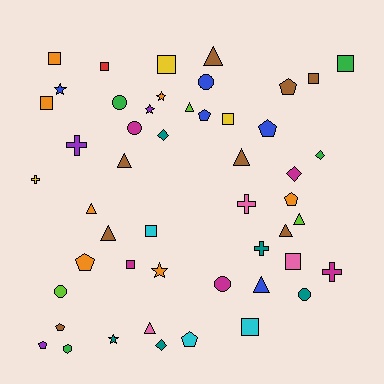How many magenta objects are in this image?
There are 5 magenta objects.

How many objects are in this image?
There are 50 objects.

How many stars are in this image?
There are 5 stars.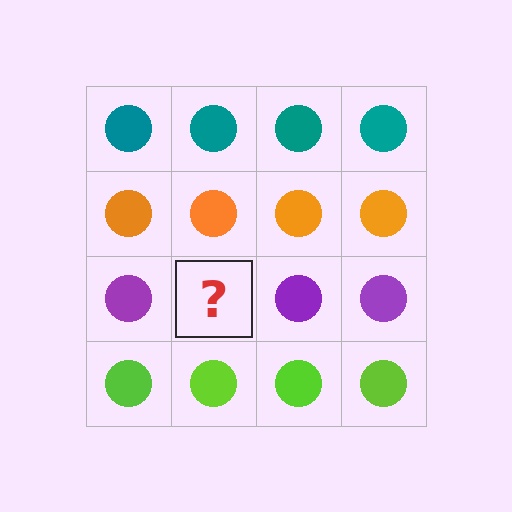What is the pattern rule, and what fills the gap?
The rule is that each row has a consistent color. The gap should be filled with a purple circle.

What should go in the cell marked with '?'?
The missing cell should contain a purple circle.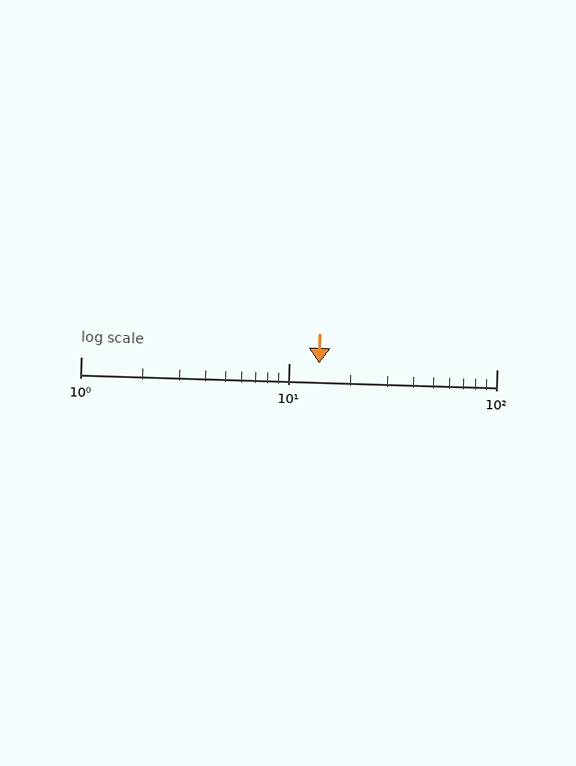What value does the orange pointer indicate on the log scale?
The pointer indicates approximately 14.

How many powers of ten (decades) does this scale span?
The scale spans 2 decades, from 1 to 100.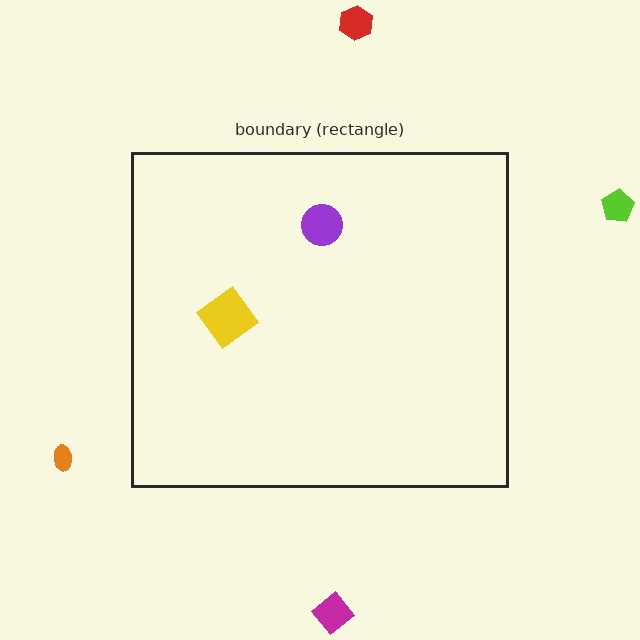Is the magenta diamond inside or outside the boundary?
Outside.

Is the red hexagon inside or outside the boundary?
Outside.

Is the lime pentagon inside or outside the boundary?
Outside.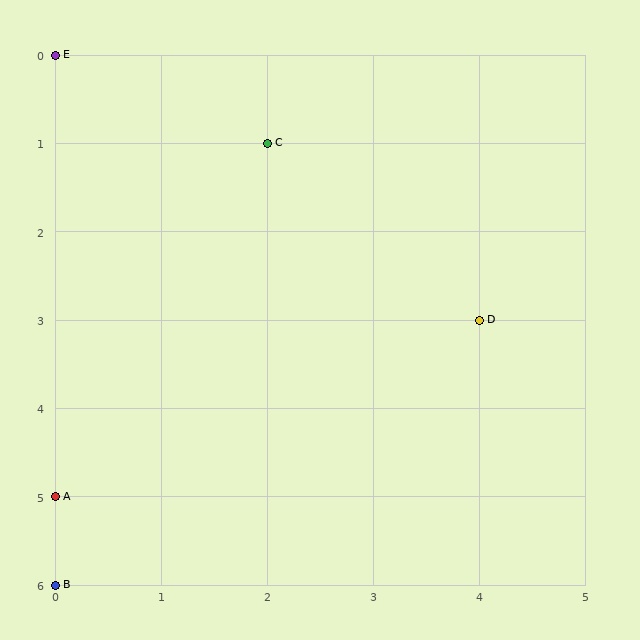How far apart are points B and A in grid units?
Points B and A are 1 row apart.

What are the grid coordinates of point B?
Point B is at grid coordinates (0, 6).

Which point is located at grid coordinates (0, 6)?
Point B is at (0, 6).